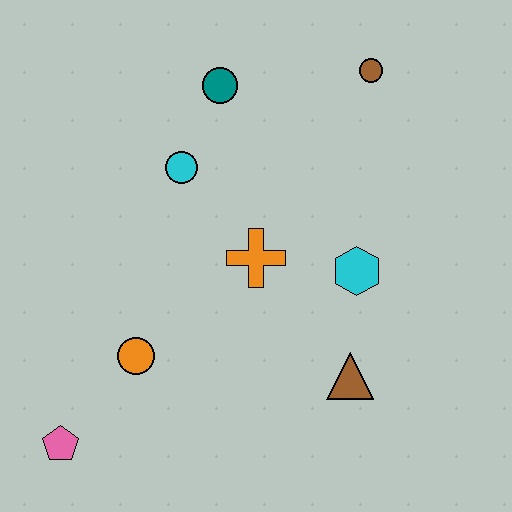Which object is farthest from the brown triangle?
The teal circle is farthest from the brown triangle.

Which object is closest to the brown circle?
The teal circle is closest to the brown circle.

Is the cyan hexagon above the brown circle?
No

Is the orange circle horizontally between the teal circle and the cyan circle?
No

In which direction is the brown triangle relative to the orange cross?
The brown triangle is below the orange cross.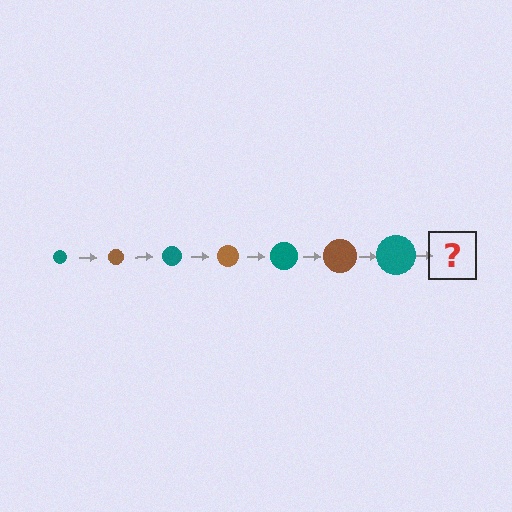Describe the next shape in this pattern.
It should be a brown circle, larger than the previous one.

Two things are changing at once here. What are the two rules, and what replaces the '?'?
The two rules are that the circle grows larger each step and the color cycles through teal and brown. The '?' should be a brown circle, larger than the previous one.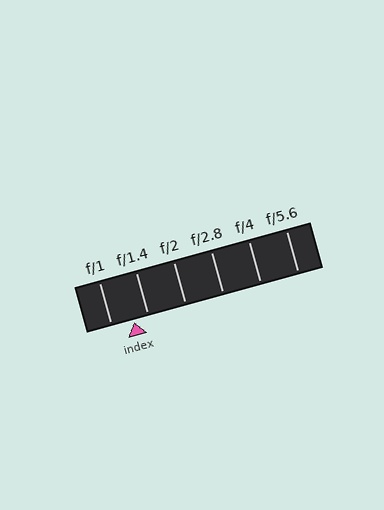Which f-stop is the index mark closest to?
The index mark is closest to f/1.4.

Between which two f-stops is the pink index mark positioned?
The index mark is between f/1 and f/1.4.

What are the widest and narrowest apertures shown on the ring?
The widest aperture shown is f/1 and the narrowest is f/5.6.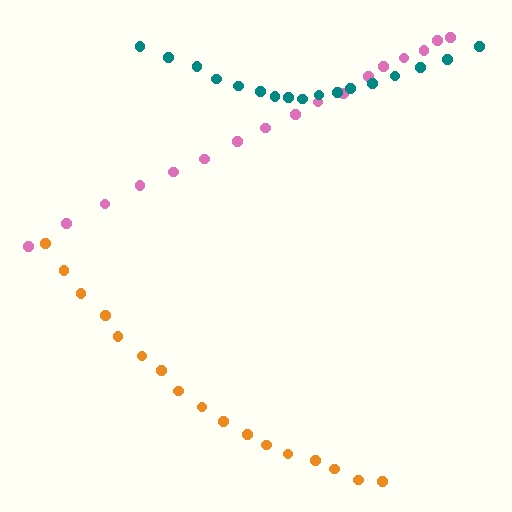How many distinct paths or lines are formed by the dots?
There are 3 distinct paths.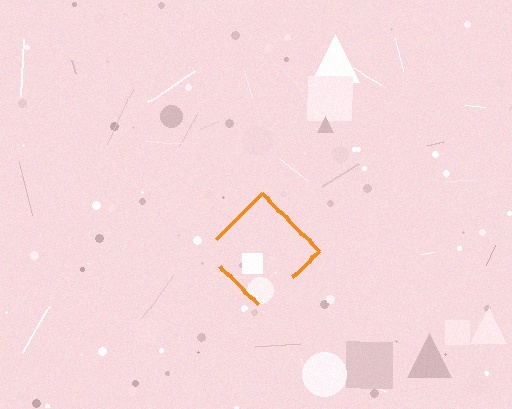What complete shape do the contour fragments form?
The contour fragments form a diamond.